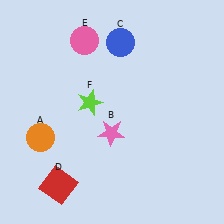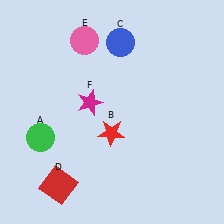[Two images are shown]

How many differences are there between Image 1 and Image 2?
There are 3 differences between the two images.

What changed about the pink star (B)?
In Image 1, B is pink. In Image 2, it changed to red.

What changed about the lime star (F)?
In Image 1, F is lime. In Image 2, it changed to magenta.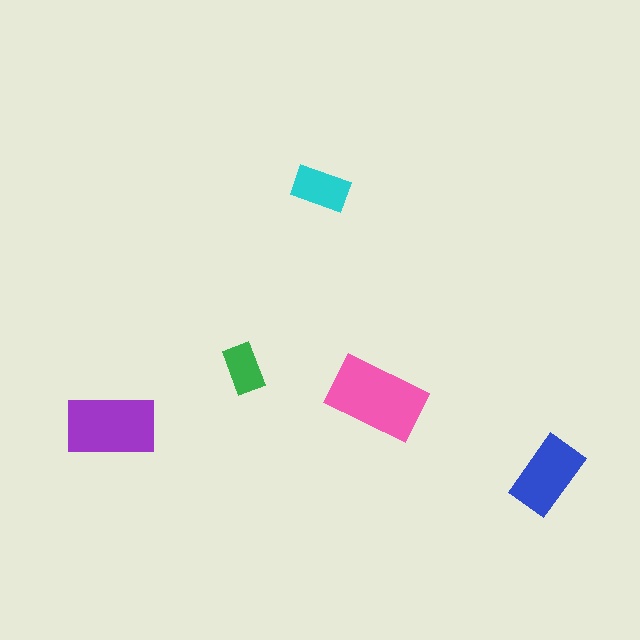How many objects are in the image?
There are 5 objects in the image.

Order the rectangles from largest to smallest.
the pink one, the purple one, the blue one, the cyan one, the green one.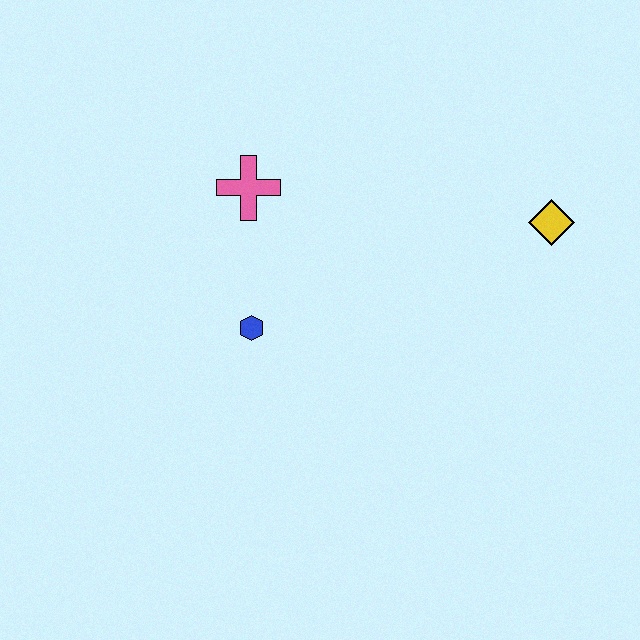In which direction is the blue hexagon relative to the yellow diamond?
The blue hexagon is to the left of the yellow diamond.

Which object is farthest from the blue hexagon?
The yellow diamond is farthest from the blue hexagon.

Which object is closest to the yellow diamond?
The pink cross is closest to the yellow diamond.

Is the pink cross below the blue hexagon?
No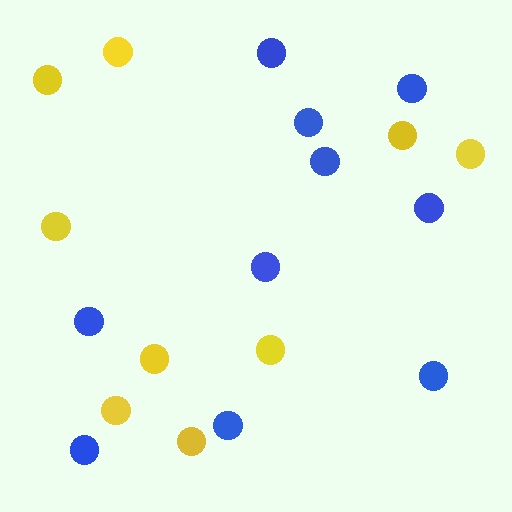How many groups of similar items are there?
There are 2 groups: one group of blue circles (10) and one group of yellow circles (9).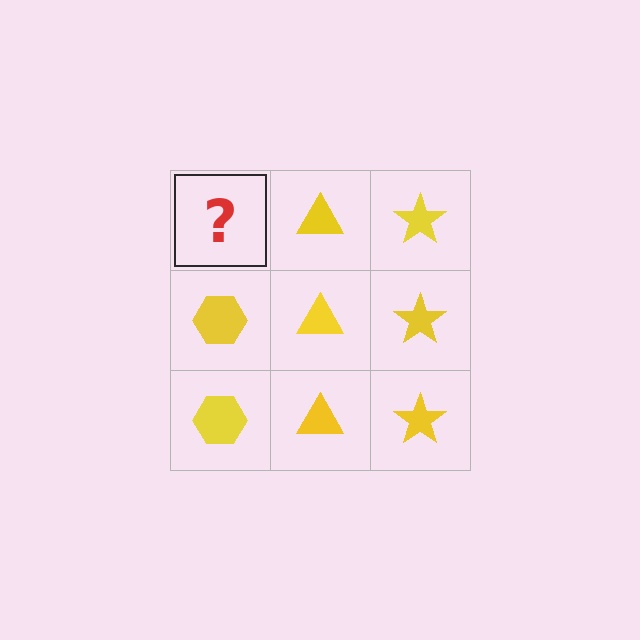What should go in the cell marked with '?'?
The missing cell should contain a yellow hexagon.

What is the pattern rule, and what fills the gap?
The rule is that each column has a consistent shape. The gap should be filled with a yellow hexagon.